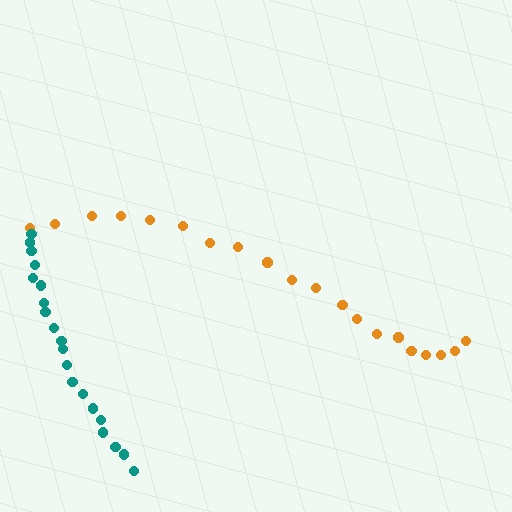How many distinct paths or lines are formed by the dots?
There are 2 distinct paths.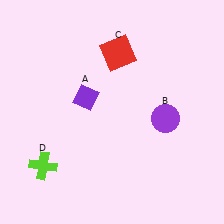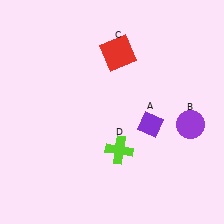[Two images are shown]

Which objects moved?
The objects that moved are: the purple diamond (A), the purple circle (B), the lime cross (D).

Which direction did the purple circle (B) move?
The purple circle (B) moved right.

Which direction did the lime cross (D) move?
The lime cross (D) moved right.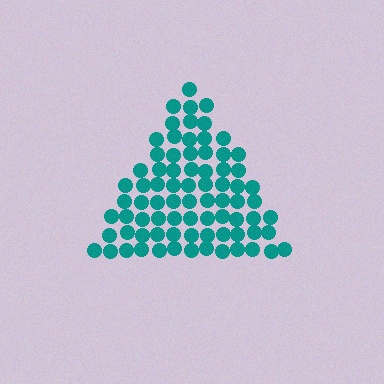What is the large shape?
The large shape is a triangle.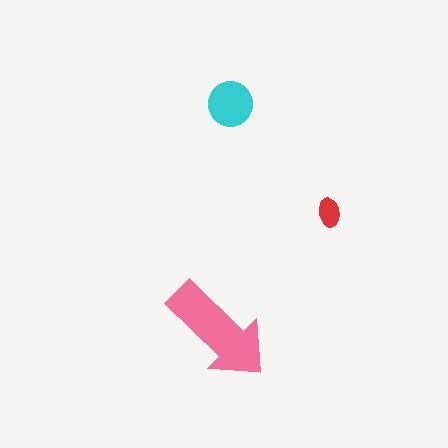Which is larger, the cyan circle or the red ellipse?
The cyan circle.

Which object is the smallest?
The red ellipse.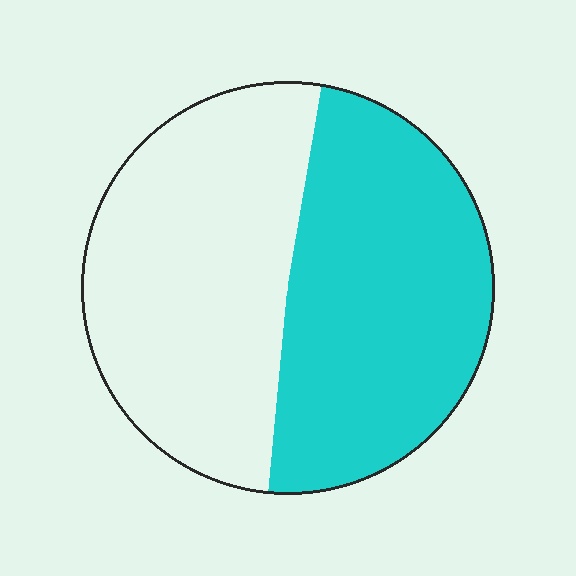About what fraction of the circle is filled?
About one half (1/2).